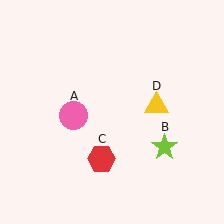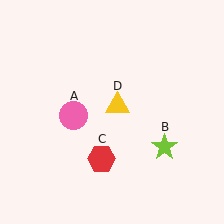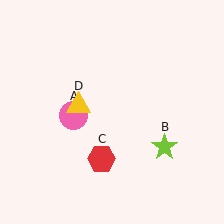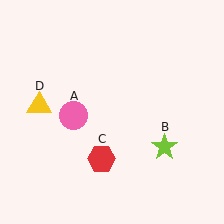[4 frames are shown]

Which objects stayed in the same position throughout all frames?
Pink circle (object A) and lime star (object B) and red hexagon (object C) remained stationary.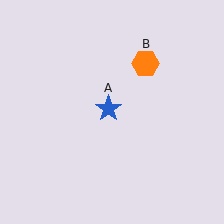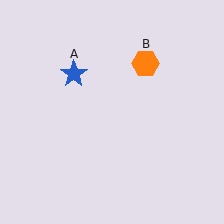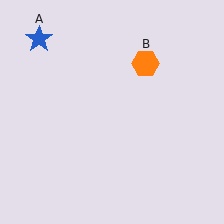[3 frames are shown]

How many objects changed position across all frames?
1 object changed position: blue star (object A).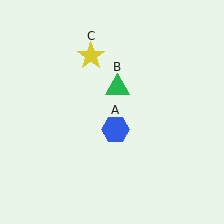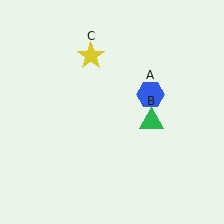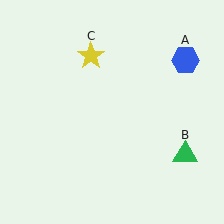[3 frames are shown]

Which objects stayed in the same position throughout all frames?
Yellow star (object C) remained stationary.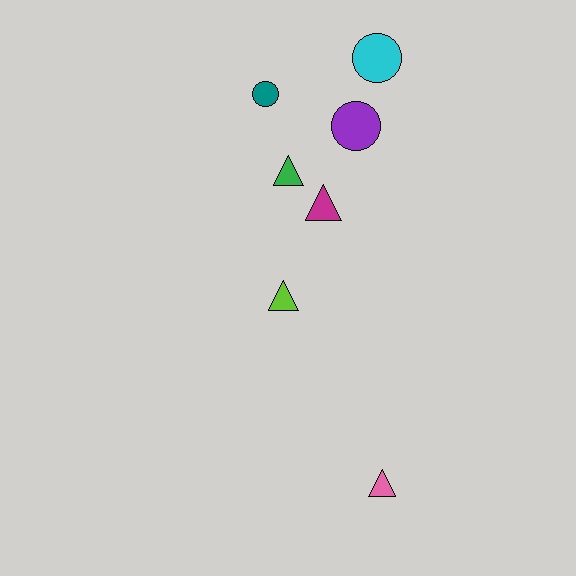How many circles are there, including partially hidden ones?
There are 3 circles.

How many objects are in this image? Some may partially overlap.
There are 7 objects.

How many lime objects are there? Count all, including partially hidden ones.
There is 1 lime object.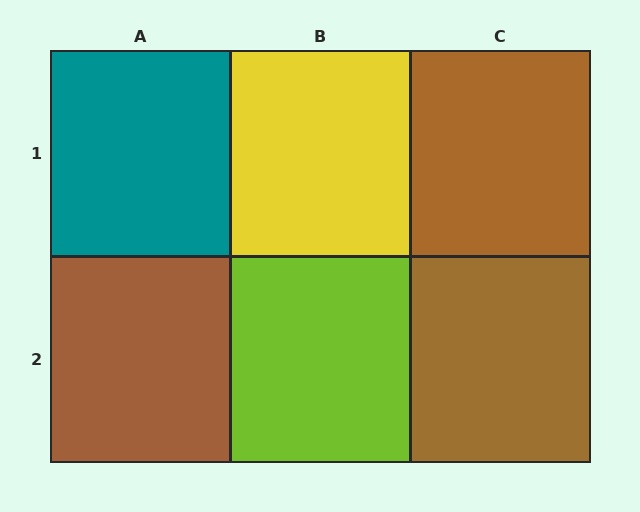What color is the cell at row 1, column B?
Yellow.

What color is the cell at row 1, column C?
Brown.